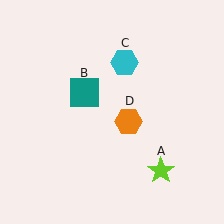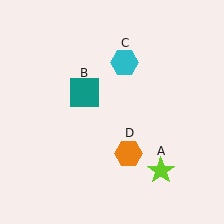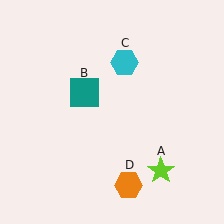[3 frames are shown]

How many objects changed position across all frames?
1 object changed position: orange hexagon (object D).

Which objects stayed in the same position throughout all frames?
Lime star (object A) and teal square (object B) and cyan hexagon (object C) remained stationary.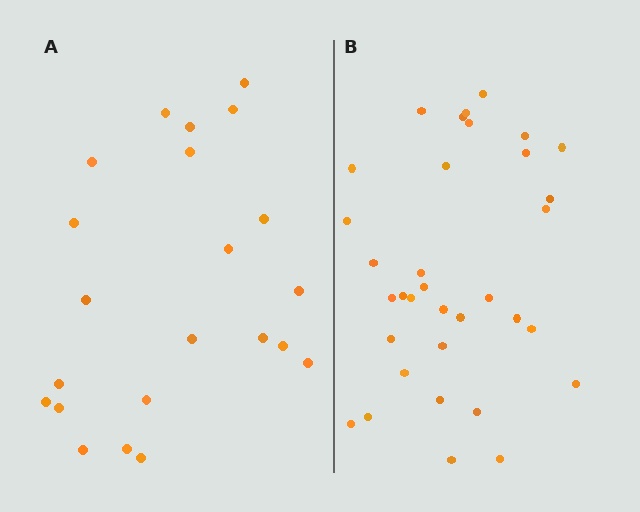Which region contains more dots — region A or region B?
Region B (the right region) has more dots.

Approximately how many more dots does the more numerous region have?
Region B has roughly 12 or so more dots than region A.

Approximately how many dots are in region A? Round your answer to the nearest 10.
About 20 dots. (The exact count is 22, which rounds to 20.)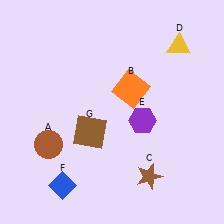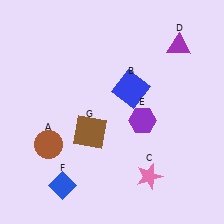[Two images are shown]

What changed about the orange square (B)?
In Image 1, B is orange. In Image 2, it changed to blue.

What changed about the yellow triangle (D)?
In Image 1, D is yellow. In Image 2, it changed to purple.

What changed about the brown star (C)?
In Image 1, C is brown. In Image 2, it changed to pink.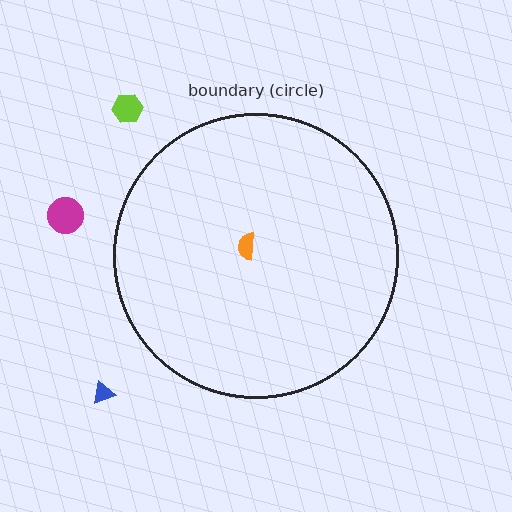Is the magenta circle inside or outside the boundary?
Outside.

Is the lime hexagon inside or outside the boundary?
Outside.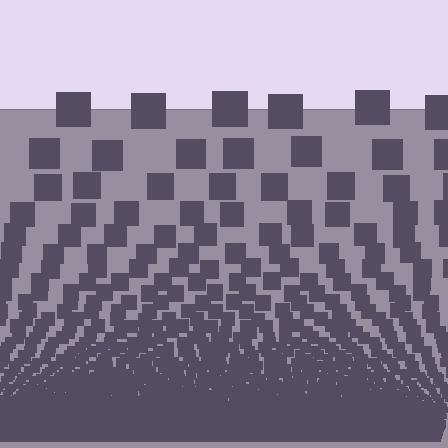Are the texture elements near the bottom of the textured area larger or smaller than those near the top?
Smaller. The gradient is inverted — elements near the bottom are smaller and denser.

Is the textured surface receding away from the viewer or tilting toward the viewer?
The surface appears to tilt toward the viewer. Texture elements get larger and sparser toward the top.